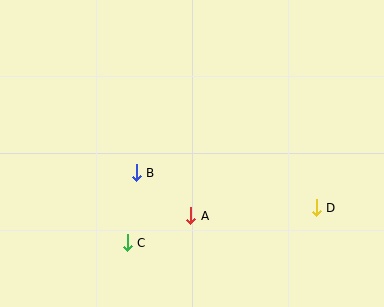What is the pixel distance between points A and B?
The distance between A and B is 69 pixels.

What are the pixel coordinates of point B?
Point B is at (136, 173).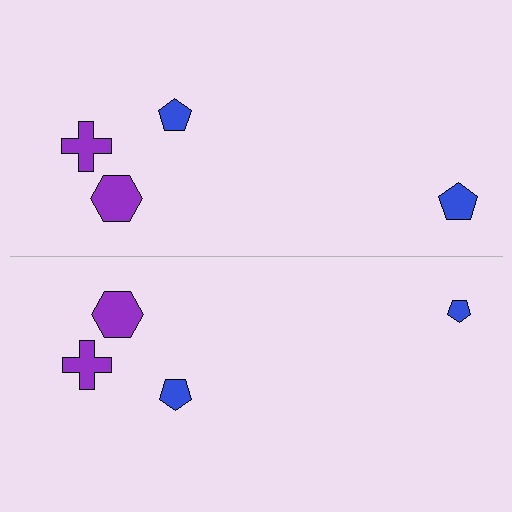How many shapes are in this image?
There are 8 shapes in this image.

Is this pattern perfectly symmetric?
No, the pattern is not perfectly symmetric. The blue pentagon on the bottom side has a different size than its mirror counterpart.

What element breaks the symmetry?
The blue pentagon on the bottom side has a different size than its mirror counterpart.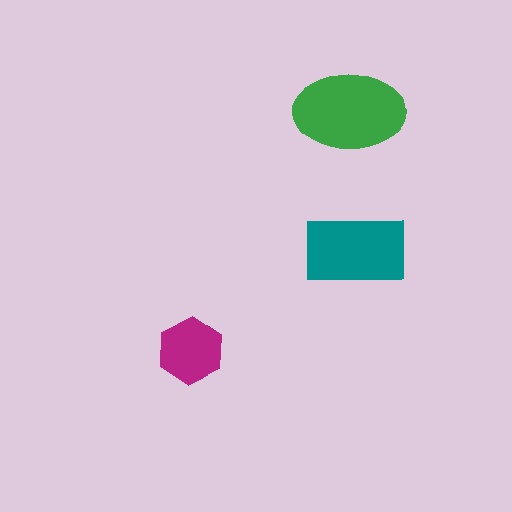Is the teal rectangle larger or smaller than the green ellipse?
Smaller.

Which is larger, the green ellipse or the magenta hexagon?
The green ellipse.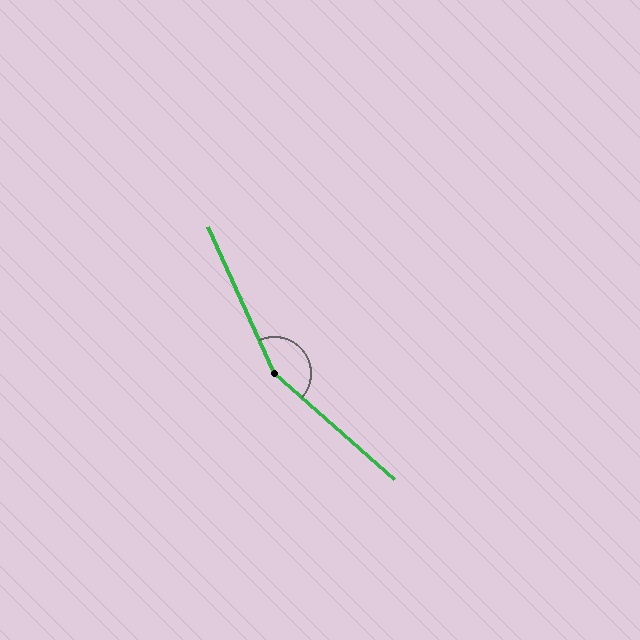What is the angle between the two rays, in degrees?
Approximately 156 degrees.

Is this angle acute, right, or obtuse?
It is obtuse.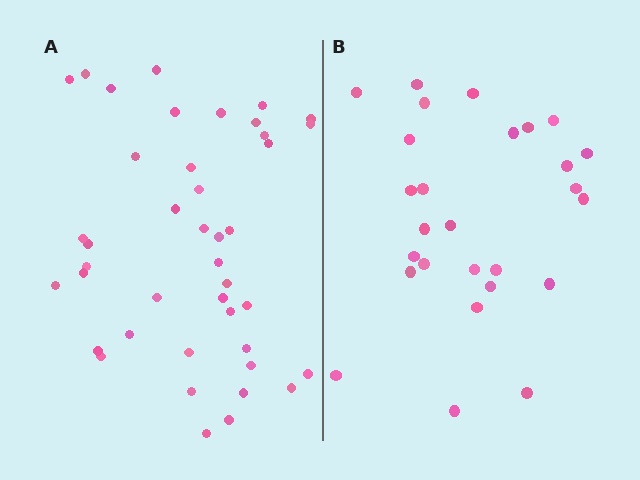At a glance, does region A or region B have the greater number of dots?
Region A (the left region) has more dots.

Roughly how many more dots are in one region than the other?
Region A has approximately 15 more dots than region B.